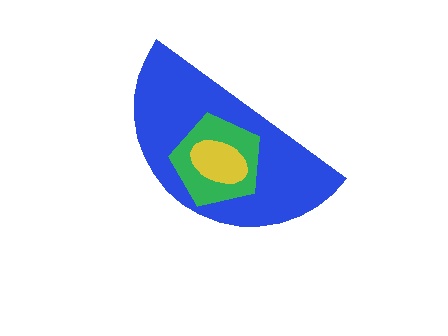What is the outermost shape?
The blue semicircle.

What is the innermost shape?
The yellow ellipse.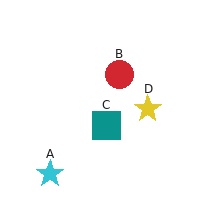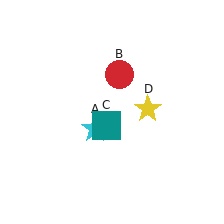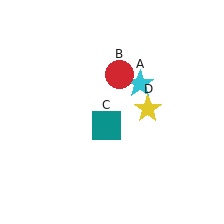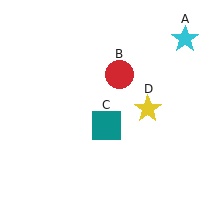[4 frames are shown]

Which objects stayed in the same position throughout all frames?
Red circle (object B) and teal square (object C) and yellow star (object D) remained stationary.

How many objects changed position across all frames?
1 object changed position: cyan star (object A).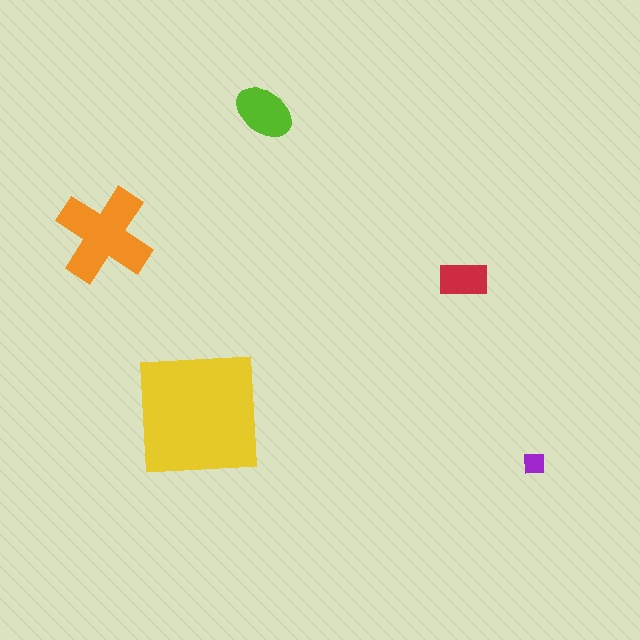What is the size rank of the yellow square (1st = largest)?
1st.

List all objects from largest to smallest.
The yellow square, the orange cross, the lime ellipse, the red rectangle, the purple square.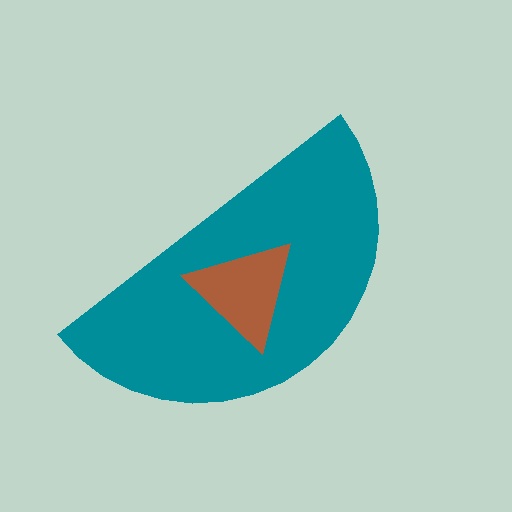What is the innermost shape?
The brown triangle.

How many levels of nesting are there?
2.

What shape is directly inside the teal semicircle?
The brown triangle.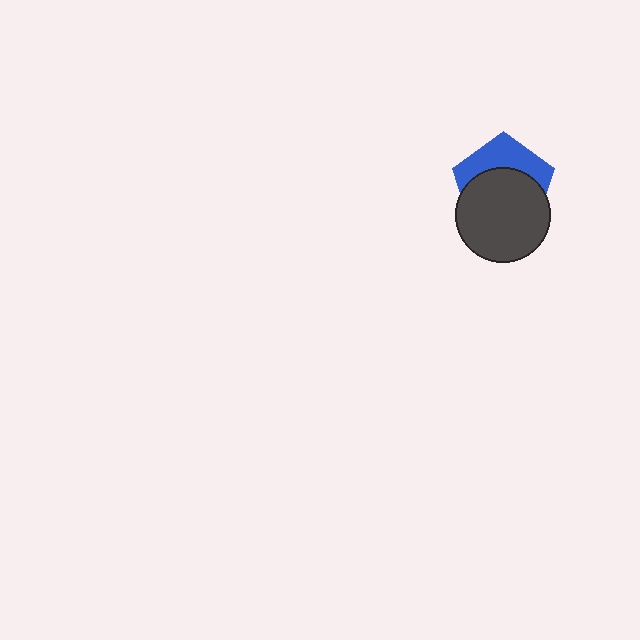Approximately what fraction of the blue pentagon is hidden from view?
Roughly 62% of the blue pentagon is hidden behind the dark gray circle.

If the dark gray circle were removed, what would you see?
You would see the complete blue pentagon.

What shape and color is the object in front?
The object in front is a dark gray circle.